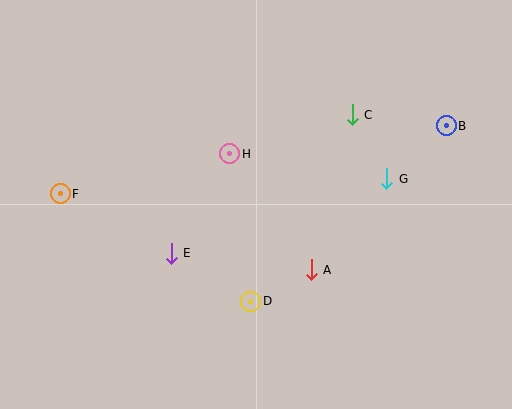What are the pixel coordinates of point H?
Point H is at (230, 154).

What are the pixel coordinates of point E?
Point E is at (171, 253).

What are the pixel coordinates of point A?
Point A is at (311, 270).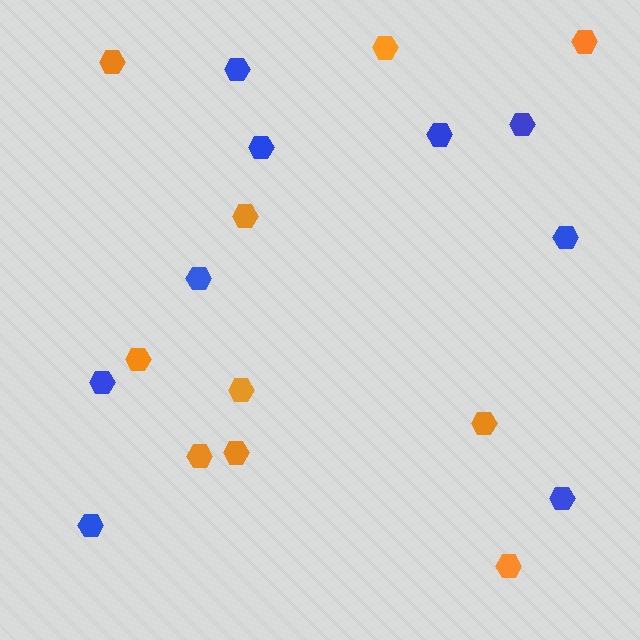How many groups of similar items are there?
There are 2 groups: one group of blue hexagons (9) and one group of orange hexagons (10).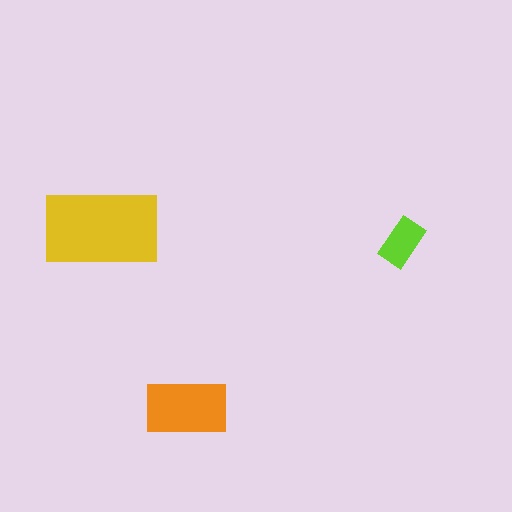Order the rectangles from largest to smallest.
the yellow one, the orange one, the lime one.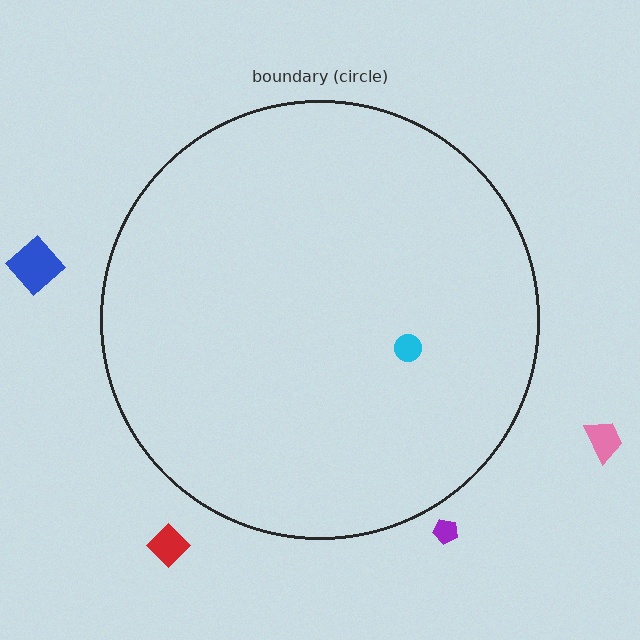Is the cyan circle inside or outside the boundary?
Inside.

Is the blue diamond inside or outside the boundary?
Outside.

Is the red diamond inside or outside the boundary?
Outside.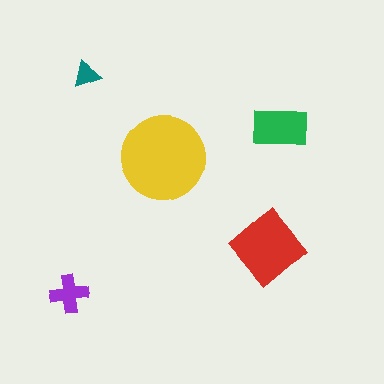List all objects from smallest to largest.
The teal triangle, the purple cross, the green rectangle, the red diamond, the yellow circle.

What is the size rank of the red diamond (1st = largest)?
2nd.